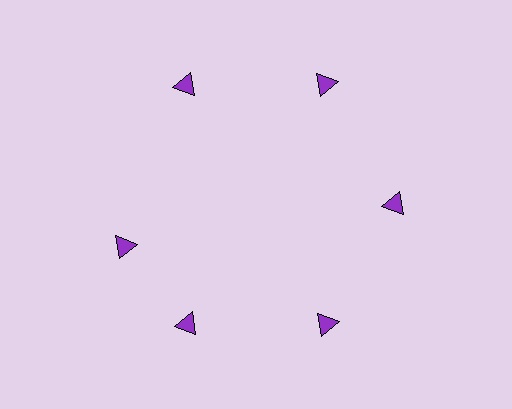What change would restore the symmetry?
The symmetry would be restored by rotating it back into even spacing with its neighbors so that all 6 triangles sit at equal angles and equal distance from the center.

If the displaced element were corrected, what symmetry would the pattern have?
It would have 6-fold rotational symmetry — the pattern would map onto itself every 60 degrees.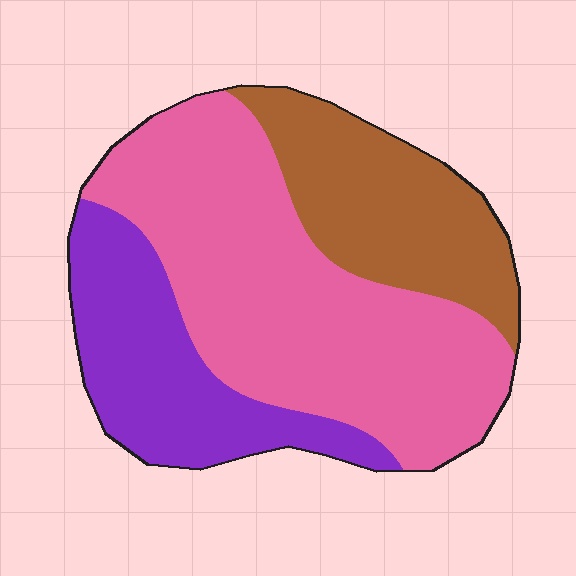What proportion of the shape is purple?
Purple takes up about one quarter (1/4) of the shape.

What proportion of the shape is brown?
Brown takes up about one quarter (1/4) of the shape.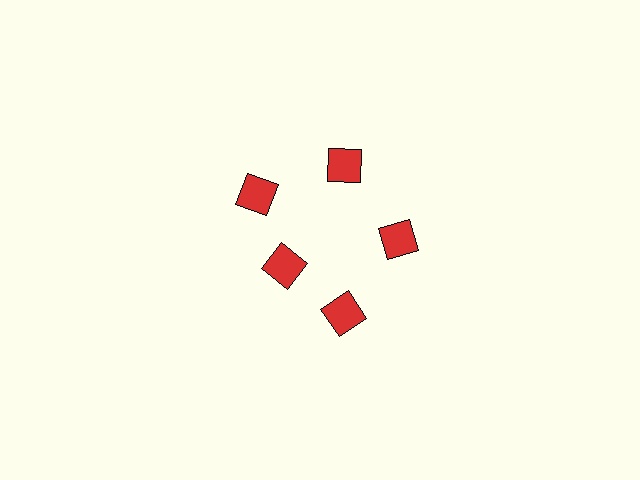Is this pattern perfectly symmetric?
No. The 5 red diamonds are arranged in a ring, but one element near the 8 o'clock position is pulled inward toward the center, breaking the 5-fold rotational symmetry.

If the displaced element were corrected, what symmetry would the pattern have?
It would have 5-fold rotational symmetry — the pattern would map onto itself every 72 degrees.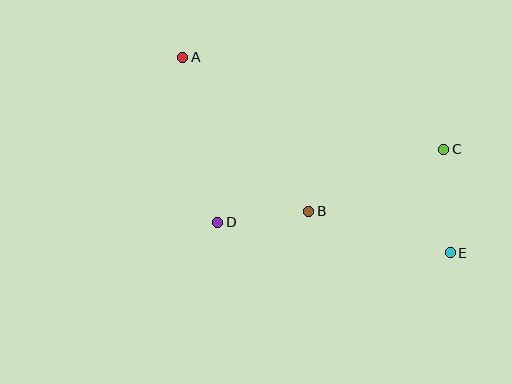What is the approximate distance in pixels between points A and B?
The distance between A and B is approximately 199 pixels.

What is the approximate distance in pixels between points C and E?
The distance between C and E is approximately 104 pixels.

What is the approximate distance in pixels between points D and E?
The distance between D and E is approximately 234 pixels.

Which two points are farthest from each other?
Points A and E are farthest from each other.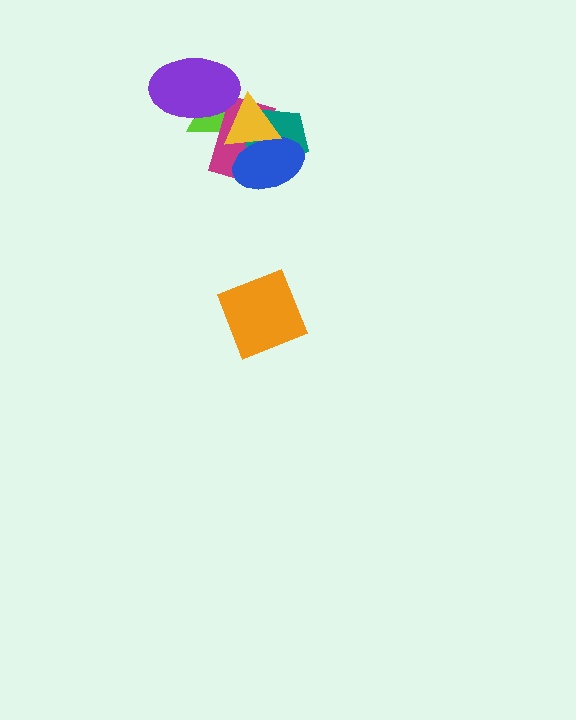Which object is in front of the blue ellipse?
The yellow triangle is in front of the blue ellipse.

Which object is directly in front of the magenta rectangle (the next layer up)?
The purple ellipse is directly in front of the magenta rectangle.